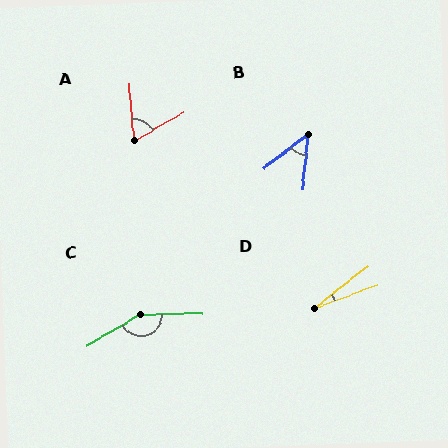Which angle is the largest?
C, at approximately 150 degrees.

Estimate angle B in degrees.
Approximately 47 degrees.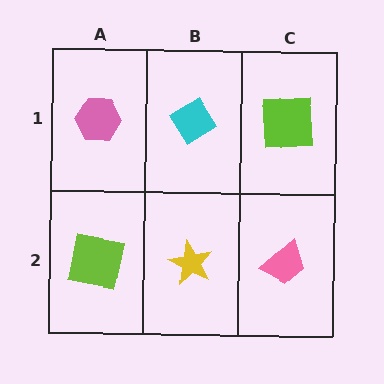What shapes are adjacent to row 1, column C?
A pink trapezoid (row 2, column C), a cyan diamond (row 1, column B).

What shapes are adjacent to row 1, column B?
A yellow star (row 2, column B), a pink hexagon (row 1, column A), a lime square (row 1, column C).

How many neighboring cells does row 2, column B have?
3.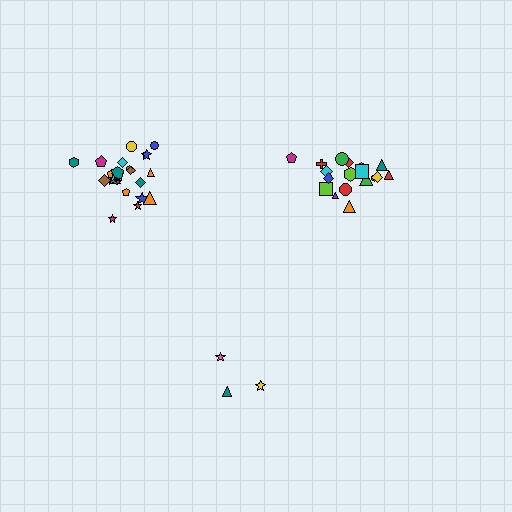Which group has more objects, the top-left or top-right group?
The top-left group.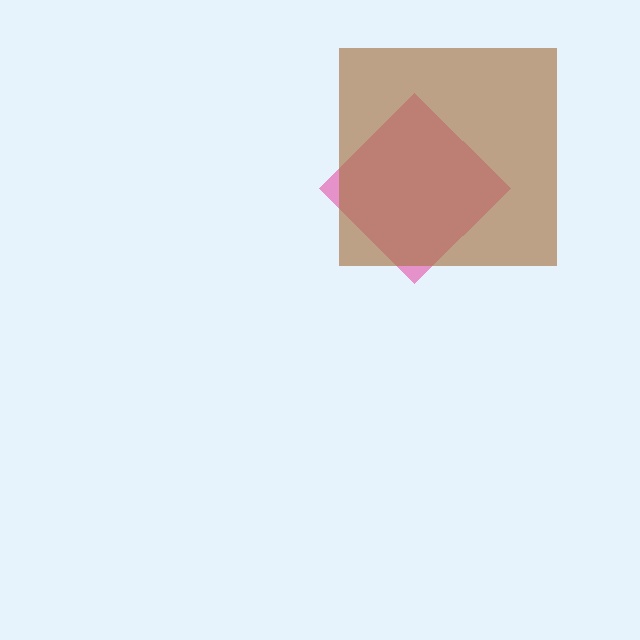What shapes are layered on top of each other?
The layered shapes are: a pink diamond, a brown square.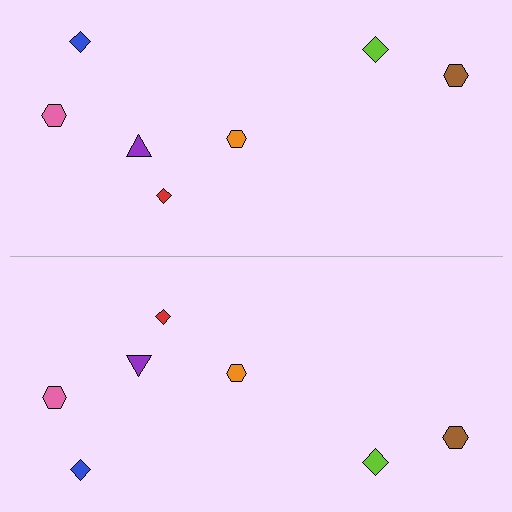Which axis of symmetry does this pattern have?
The pattern has a horizontal axis of symmetry running through the center of the image.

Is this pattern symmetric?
Yes, this pattern has bilateral (reflection) symmetry.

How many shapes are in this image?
There are 14 shapes in this image.